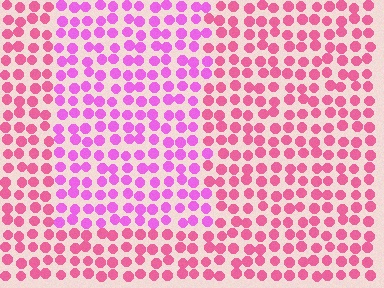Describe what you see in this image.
The image is filled with small pink elements in a uniform arrangement. A rectangle-shaped region is visible where the elements are tinted to a slightly different hue, forming a subtle color boundary.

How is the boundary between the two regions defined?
The boundary is defined purely by a slight shift in hue (about 33 degrees). Spacing, size, and orientation are identical on both sides.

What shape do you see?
I see a rectangle.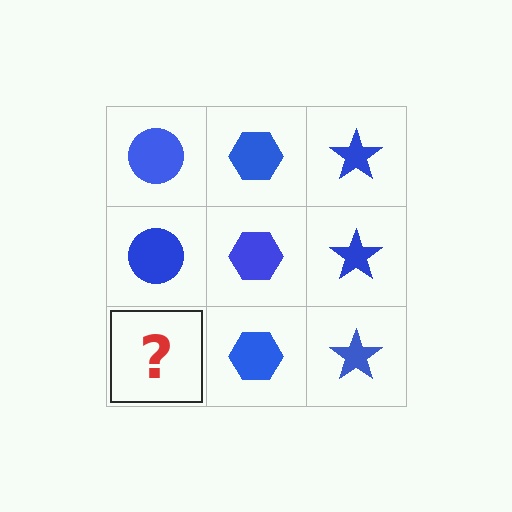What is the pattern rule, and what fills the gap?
The rule is that each column has a consistent shape. The gap should be filled with a blue circle.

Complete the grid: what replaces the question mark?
The question mark should be replaced with a blue circle.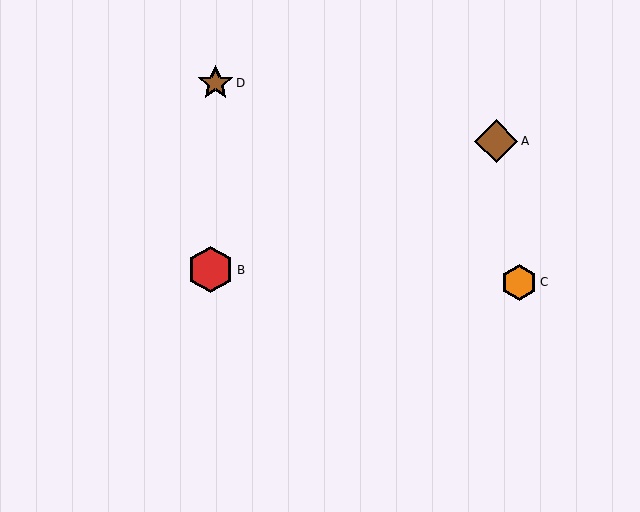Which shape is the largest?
The red hexagon (labeled B) is the largest.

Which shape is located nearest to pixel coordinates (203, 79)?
The brown star (labeled D) at (216, 83) is nearest to that location.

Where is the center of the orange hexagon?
The center of the orange hexagon is at (519, 282).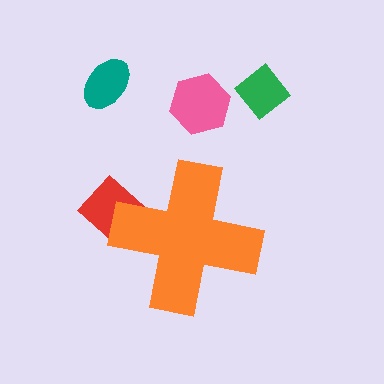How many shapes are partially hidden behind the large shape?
1 shape is partially hidden.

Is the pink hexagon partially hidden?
No, the pink hexagon is fully visible.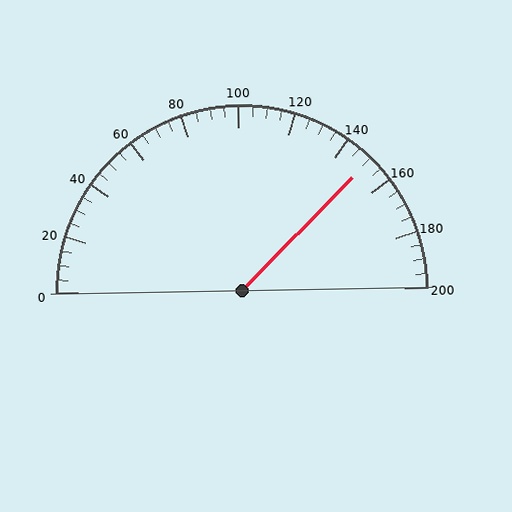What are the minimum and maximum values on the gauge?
The gauge ranges from 0 to 200.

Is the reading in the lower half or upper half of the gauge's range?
The reading is in the upper half of the range (0 to 200).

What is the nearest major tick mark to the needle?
The nearest major tick mark is 160.